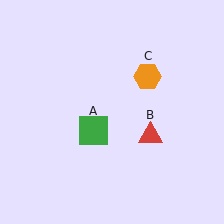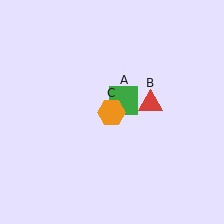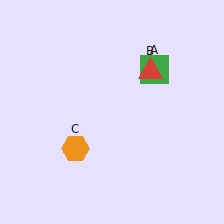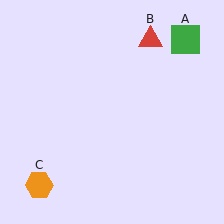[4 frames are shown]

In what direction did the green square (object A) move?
The green square (object A) moved up and to the right.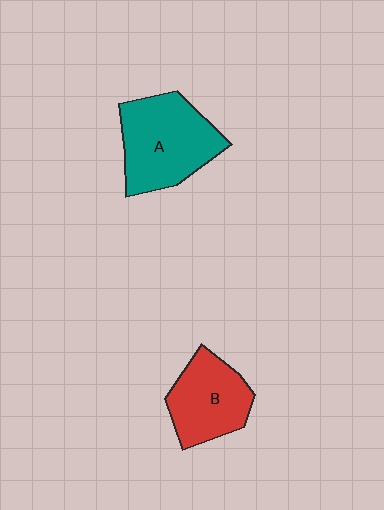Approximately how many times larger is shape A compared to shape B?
Approximately 1.3 times.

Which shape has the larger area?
Shape A (teal).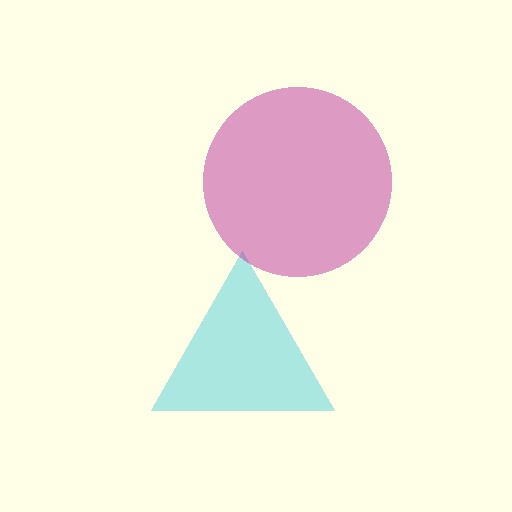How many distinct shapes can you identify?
There are 2 distinct shapes: a cyan triangle, a magenta circle.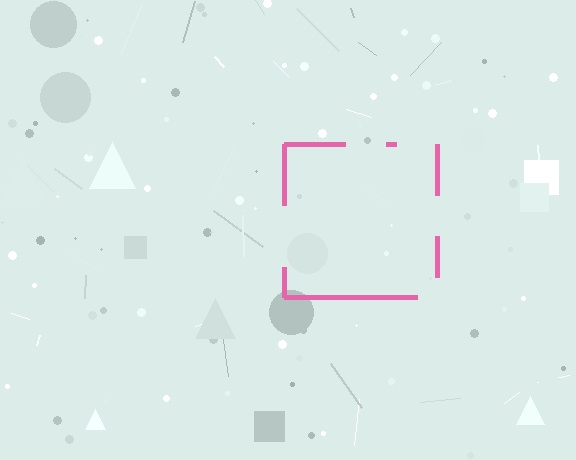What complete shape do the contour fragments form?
The contour fragments form a square.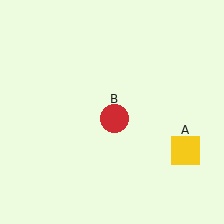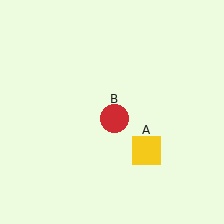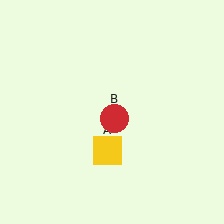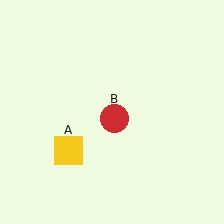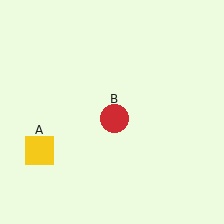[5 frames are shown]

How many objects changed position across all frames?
1 object changed position: yellow square (object A).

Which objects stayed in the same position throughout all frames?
Red circle (object B) remained stationary.